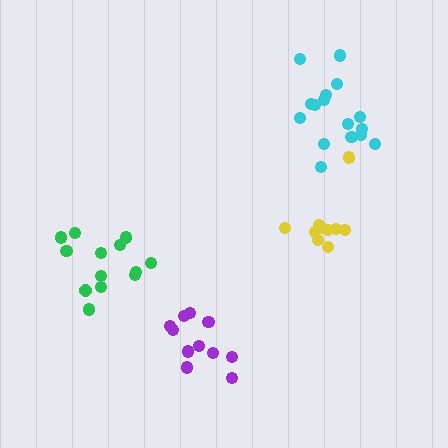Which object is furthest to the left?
The green cluster is leftmost.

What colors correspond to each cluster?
The clusters are colored: yellow, cyan, green, purple.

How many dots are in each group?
Group 1: 10 dots, Group 2: 16 dots, Group 3: 13 dots, Group 4: 11 dots (50 total).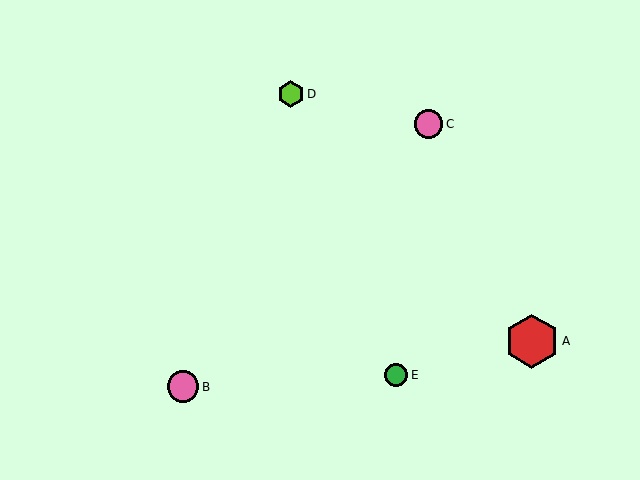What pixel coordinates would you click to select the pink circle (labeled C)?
Click at (428, 124) to select the pink circle C.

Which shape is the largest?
The red hexagon (labeled A) is the largest.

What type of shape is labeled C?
Shape C is a pink circle.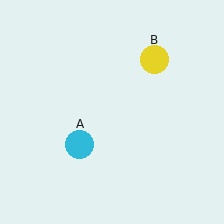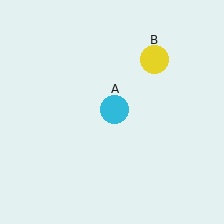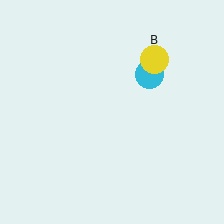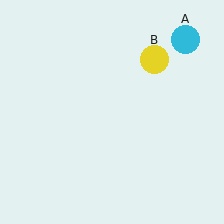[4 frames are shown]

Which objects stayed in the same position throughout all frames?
Yellow circle (object B) remained stationary.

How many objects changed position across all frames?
1 object changed position: cyan circle (object A).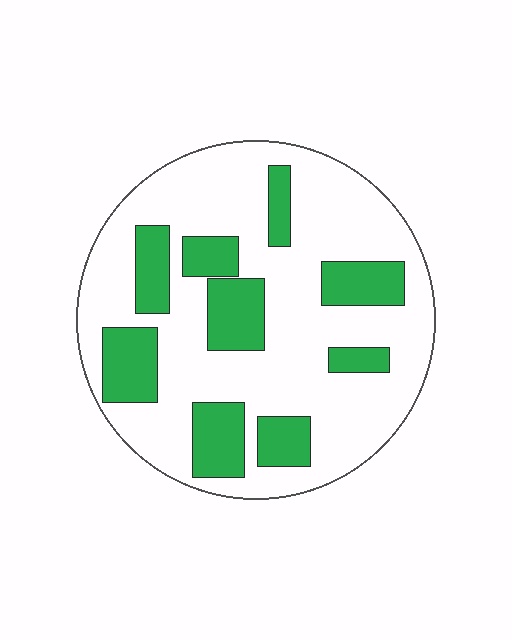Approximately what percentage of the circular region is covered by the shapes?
Approximately 30%.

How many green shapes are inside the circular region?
9.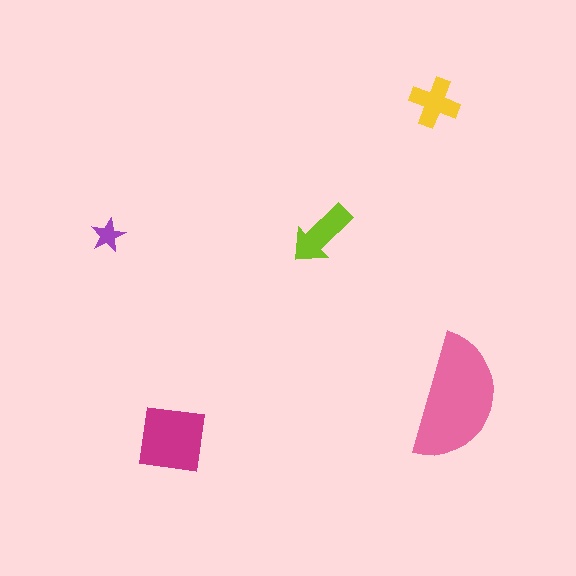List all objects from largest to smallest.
The pink semicircle, the magenta square, the lime arrow, the yellow cross, the purple star.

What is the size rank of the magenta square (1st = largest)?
2nd.